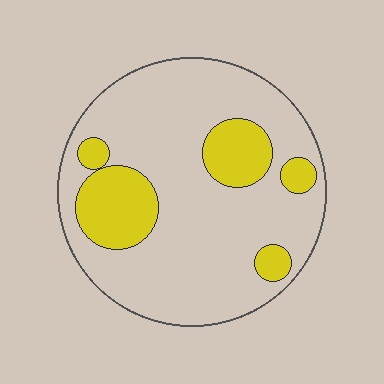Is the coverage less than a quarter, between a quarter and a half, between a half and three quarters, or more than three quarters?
Less than a quarter.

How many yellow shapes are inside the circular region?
5.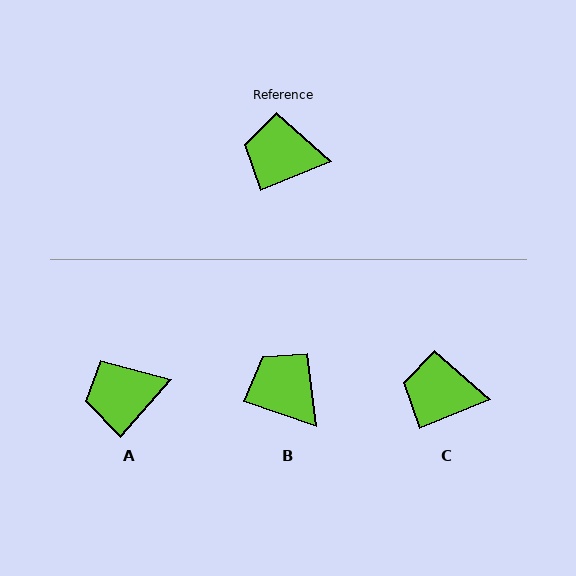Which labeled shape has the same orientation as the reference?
C.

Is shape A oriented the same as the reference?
No, it is off by about 26 degrees.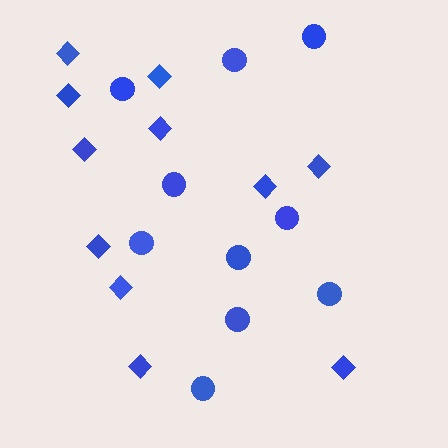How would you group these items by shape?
There are 2 groups: one group of circles (10) and one group of diamonds (11).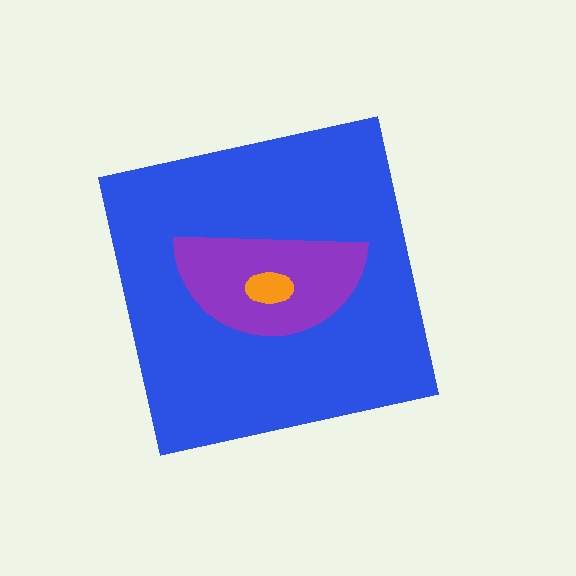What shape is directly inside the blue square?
The purple semicircle.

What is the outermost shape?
The blue square.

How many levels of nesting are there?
3.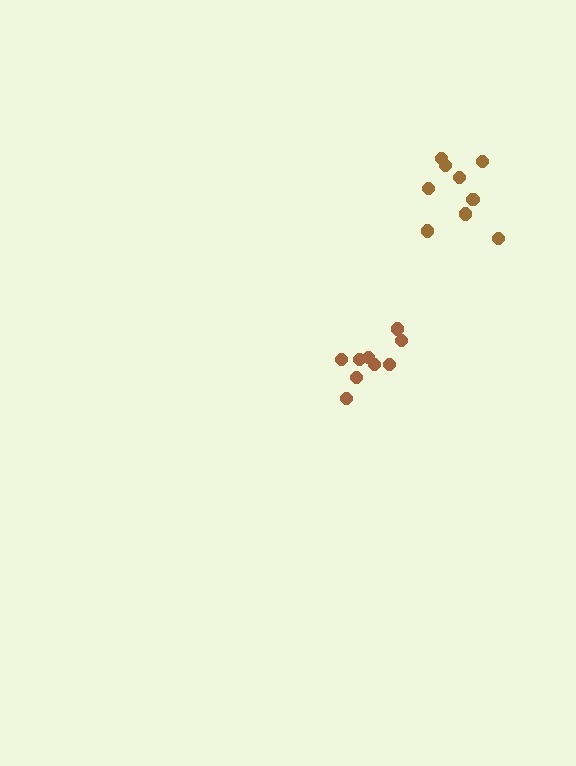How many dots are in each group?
Group 1: 9 dots, Group 2: 9 dots (18 total).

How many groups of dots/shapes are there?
There are 2 groups.